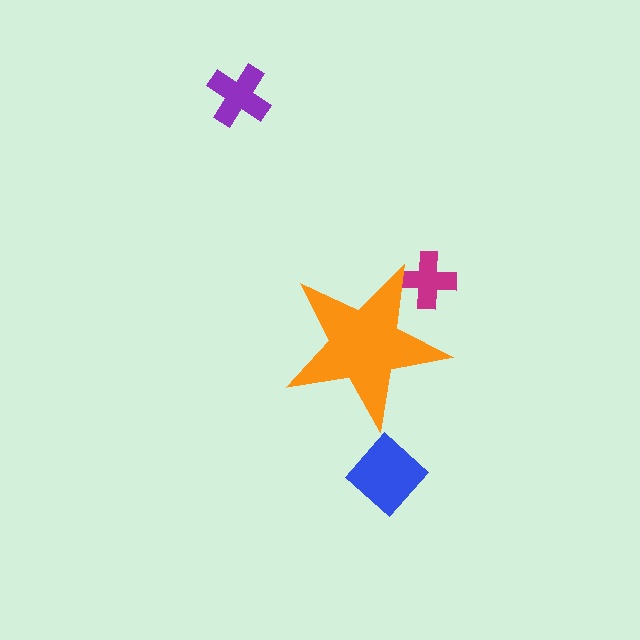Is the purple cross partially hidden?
No, the purple cross is fully visible.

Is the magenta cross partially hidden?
Yes, the magenta cross is partially hidden behind the orange star.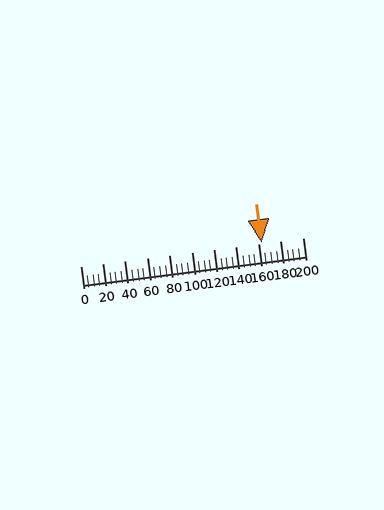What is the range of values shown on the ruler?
The ruler shows values from 0 to 200.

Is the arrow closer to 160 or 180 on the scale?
The arrow is closer to 160.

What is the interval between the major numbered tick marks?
The major tick marks are spaced 20 units apart.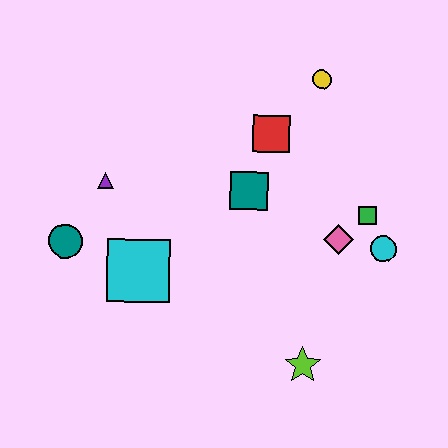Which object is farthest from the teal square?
The teal circle is farthest from the teal square.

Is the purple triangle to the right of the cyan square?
No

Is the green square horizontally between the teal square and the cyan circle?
Yes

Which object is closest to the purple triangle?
The teal circle is closest to the purple triangle.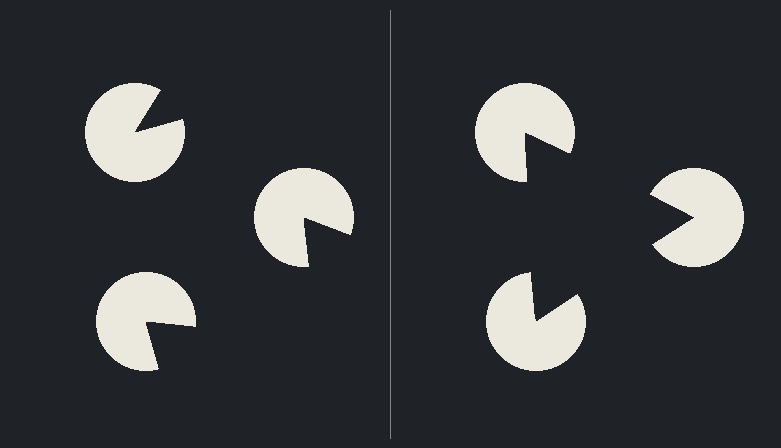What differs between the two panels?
The pac-man discs are positioned identically on both sides; only the wedge orientations differ. On the right they align to a triangle; on the left they are misaligned.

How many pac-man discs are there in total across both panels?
6 — 3 on each side.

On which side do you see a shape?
An illusory triangle appears on the right side. On the left side the wedge cuts are rotated, so no coherent shape forms.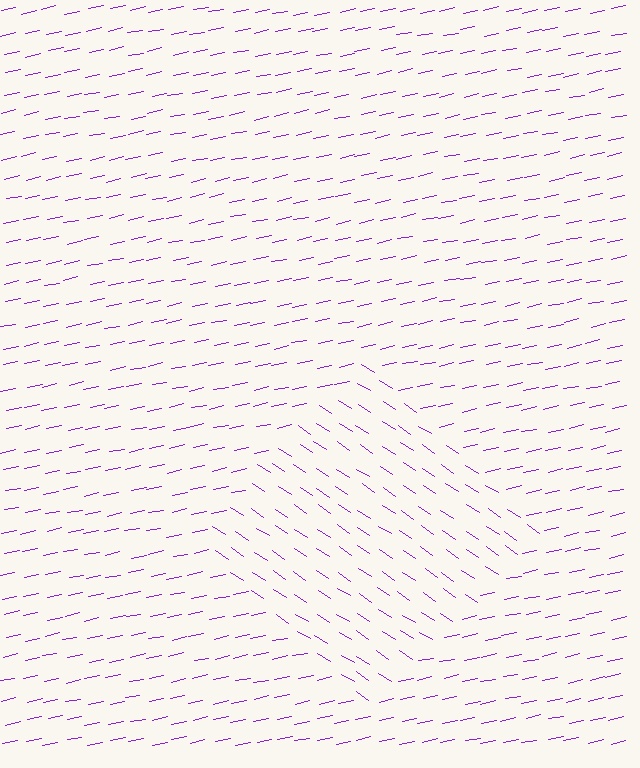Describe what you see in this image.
The image is filled with small purple line segments. A diamond region in the image has lines oriented differently from the surrounding lines, creating a visible texture boundary.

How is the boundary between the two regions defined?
The boundary is defined purely by a change in line orientation (approximately 45 degrees difference). All lines are the same color and thickness.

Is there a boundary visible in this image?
Yes, there is a texture boundary formed by a change in line orientation.